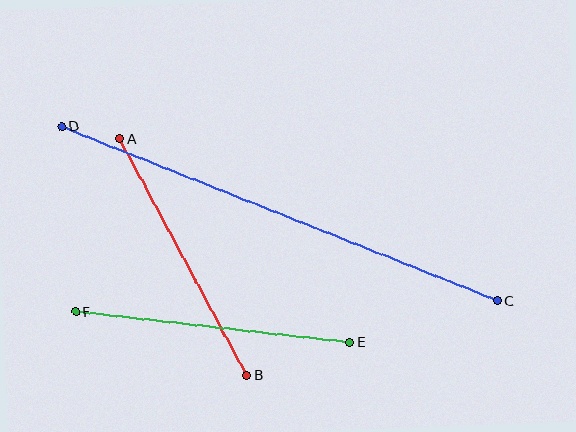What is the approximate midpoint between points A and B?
The midpoint is at approximately (183, 257) pixels.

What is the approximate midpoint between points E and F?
The midpoint is at approximately (213, 327) pixels.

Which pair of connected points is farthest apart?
Points C and D are farthest apart.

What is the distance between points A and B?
The distance is approximately 268 pixels.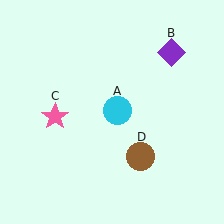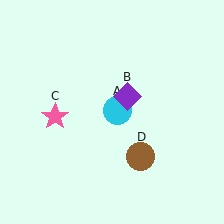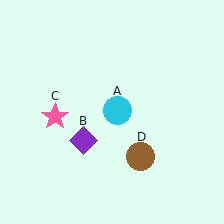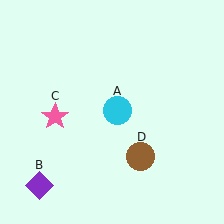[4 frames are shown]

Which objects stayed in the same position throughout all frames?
Cyan circle (object A) and pink star (object C) and brown circle (object D) remained stationary.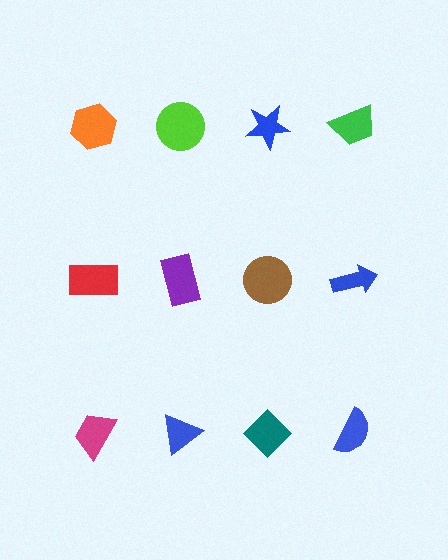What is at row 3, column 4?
A blue semicircle.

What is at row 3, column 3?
A teal diamond.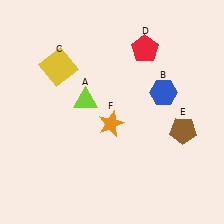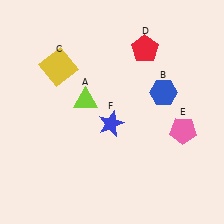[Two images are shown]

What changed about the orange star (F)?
In Image 1, F is orange. In Image 2, it changed to blue.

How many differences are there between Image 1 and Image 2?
There are 2 differences between the two images.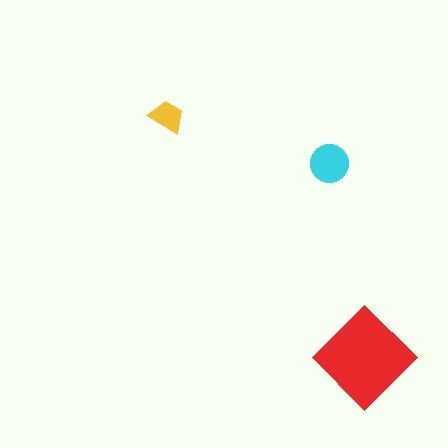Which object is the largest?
The red diamond.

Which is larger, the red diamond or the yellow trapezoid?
The red diamond.